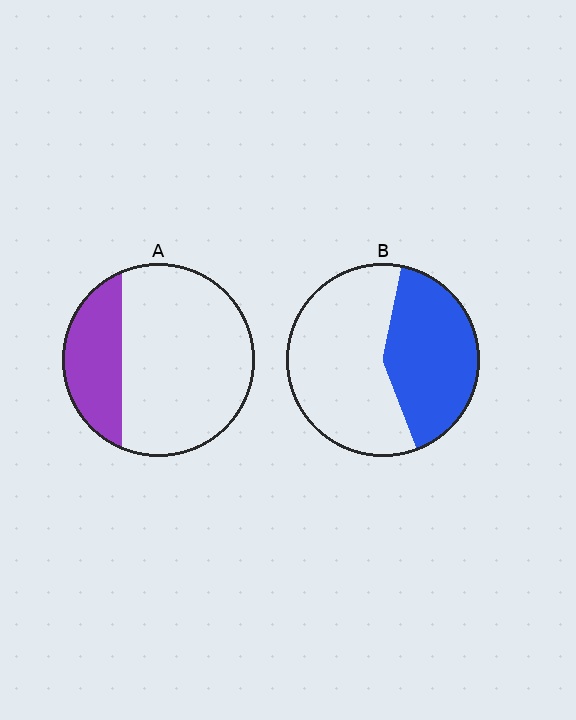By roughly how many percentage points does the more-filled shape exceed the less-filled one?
By roughly 15 percentage points (B over A).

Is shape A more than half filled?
No.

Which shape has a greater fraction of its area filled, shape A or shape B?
Shape B.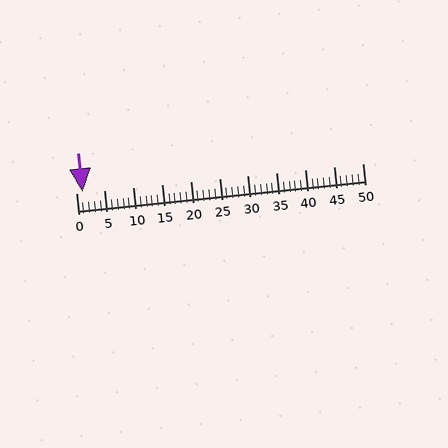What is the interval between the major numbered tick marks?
The major tick marks are spaced 5 units apart.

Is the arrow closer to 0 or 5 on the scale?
The arrow is closer to 0.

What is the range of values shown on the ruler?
The ruler shows values from 0 to 50.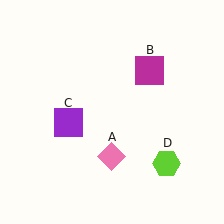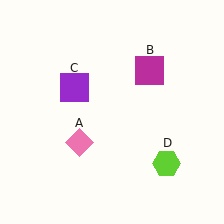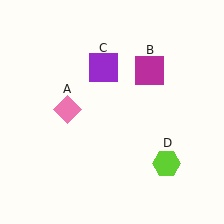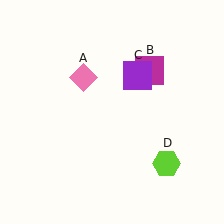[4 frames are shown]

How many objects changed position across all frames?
2 objects changed position: pink diamond (object A), purple square (object C).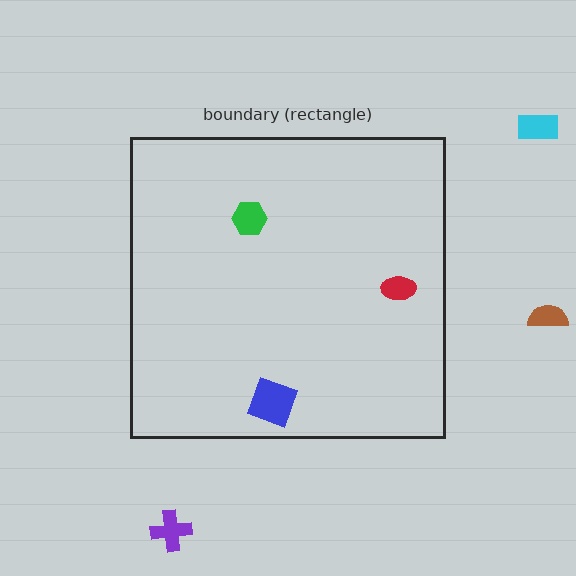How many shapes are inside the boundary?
3 inside, 3 outside.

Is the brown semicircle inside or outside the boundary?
Outside.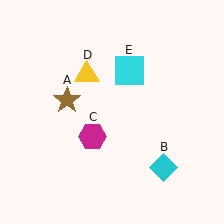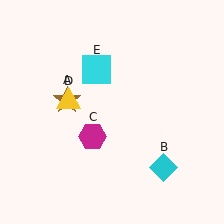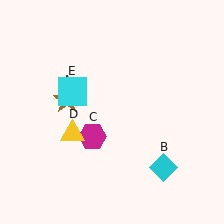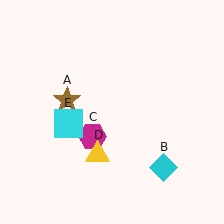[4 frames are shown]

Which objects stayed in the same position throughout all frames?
Brown star (object A) and cyan diamond (object B) and magenta hexagon (object C) remained stationary.